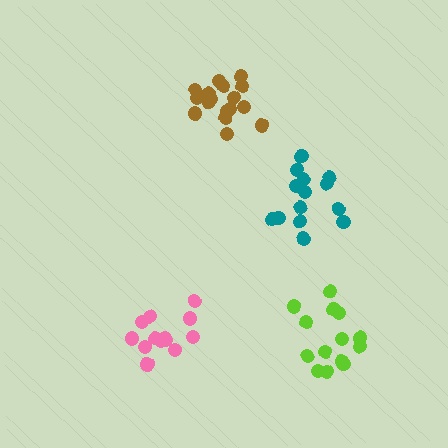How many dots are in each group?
Group 1: 17 dots, Group 2: 14 dots, Group 3: 13 dots, Group 4: 14 dots (58 total).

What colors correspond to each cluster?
The clusters are colored: brown, lime, pink, teal.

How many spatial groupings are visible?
There are 4 spatial groupings.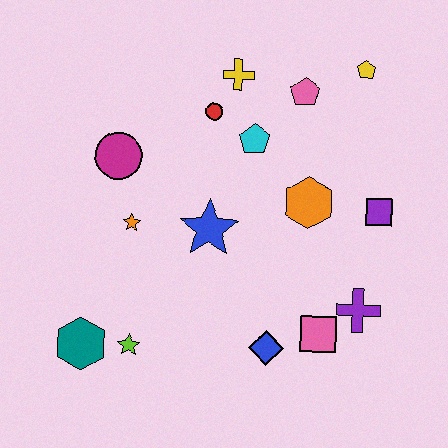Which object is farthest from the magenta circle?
The purple cross is farthest from the magenta circle.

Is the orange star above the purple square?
No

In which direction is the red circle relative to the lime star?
The red circle is above the lime star.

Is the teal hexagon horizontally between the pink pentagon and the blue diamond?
No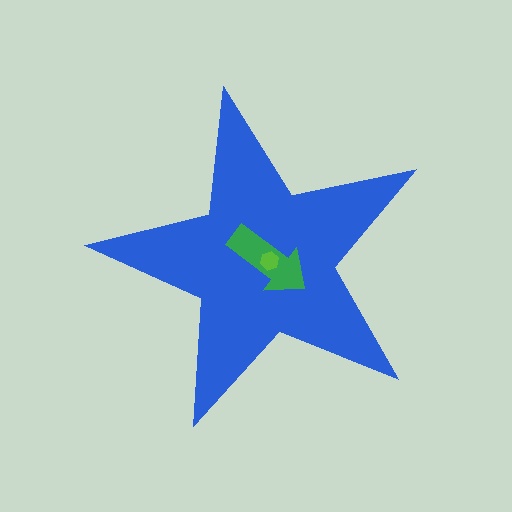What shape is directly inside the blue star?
The green arrow.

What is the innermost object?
The lime hexagon.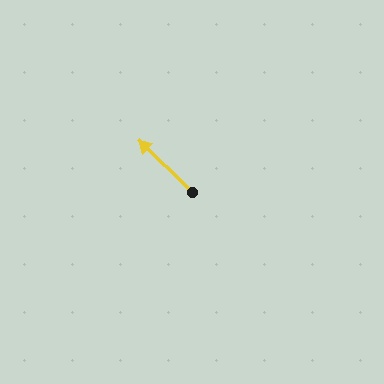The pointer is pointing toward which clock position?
Roughly 10 o'clock.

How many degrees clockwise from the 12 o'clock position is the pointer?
Approximately 314 degrees.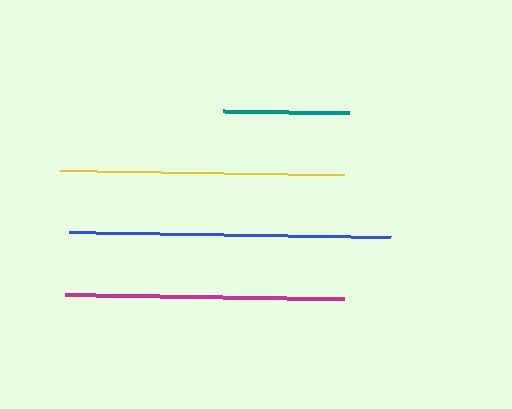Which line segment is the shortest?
The teal line is the shortest at approximately 126 pixels.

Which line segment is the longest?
The blue line is the longest at approximately 322 pixels.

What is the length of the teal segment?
The teal segment is approximately 126 pixels long.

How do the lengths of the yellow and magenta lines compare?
The yellow and magenta lines are approximately the same length.